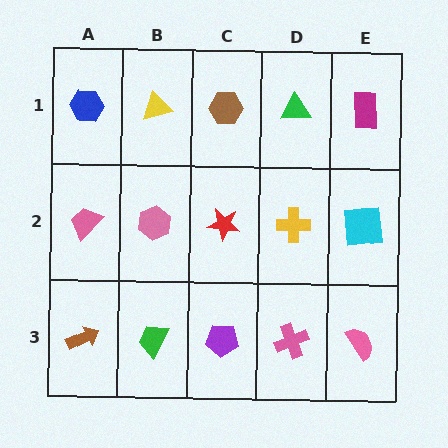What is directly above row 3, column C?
A red star.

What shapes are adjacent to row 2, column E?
A magenta rectangle (row 1, column E), a pink semicircle (row 3, column E), a yellow cross (row 2, column D).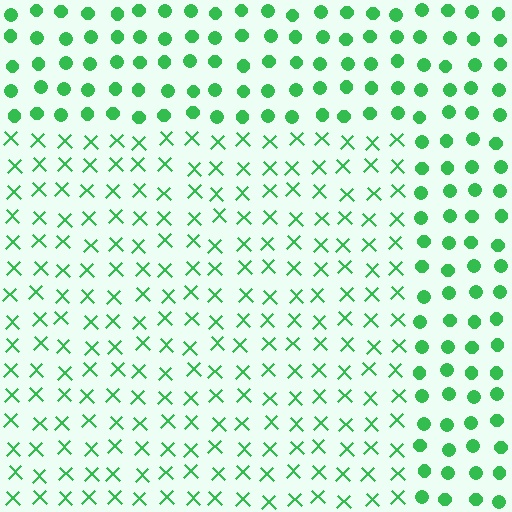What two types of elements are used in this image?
The image uses X marks inside the rectangle region and circles outside it.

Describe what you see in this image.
The image is filled with small green elements arranged in a uniform grid. A rectangle-shaped region contains X marks, while the surrounding area contains circles. The boundary is defined purely by the change in element shape.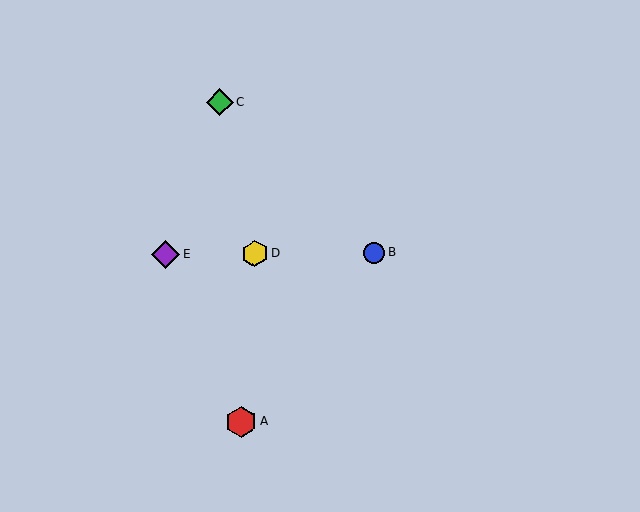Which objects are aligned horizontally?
Objects B, D, E are aligned horizontally.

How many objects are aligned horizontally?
3 objects (B, D, E) are aligned horizontally.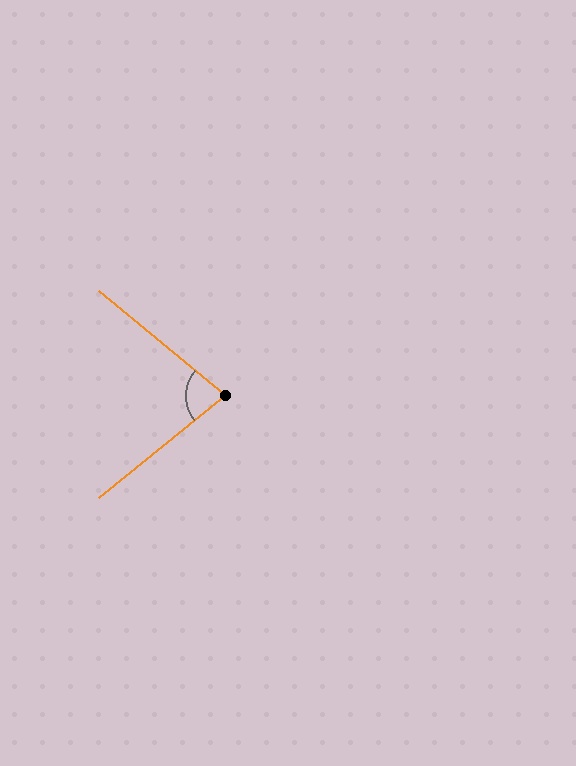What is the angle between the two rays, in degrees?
Approximately 79 degrees.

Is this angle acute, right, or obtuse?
It is acute.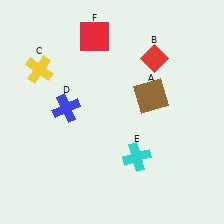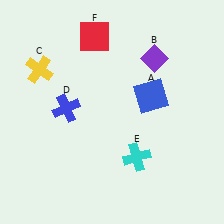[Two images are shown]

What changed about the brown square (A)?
In Image 1, A is brown. In Image 2, it changed to blue.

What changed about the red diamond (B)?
In Image 1, B is red. In Image 2, it changed to purple.